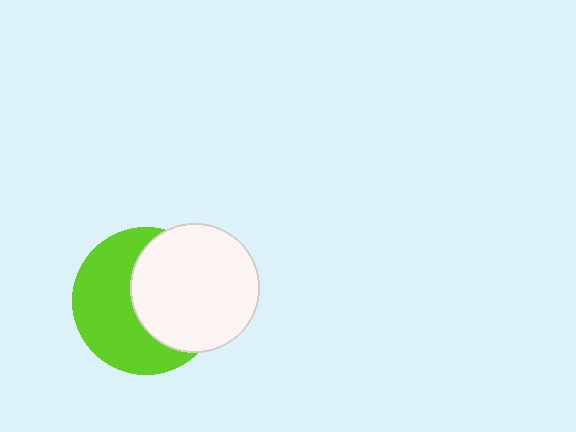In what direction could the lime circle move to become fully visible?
The lime circle could move left. That would shift it out from behind the white circle entirely.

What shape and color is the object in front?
The object in front is a white circle.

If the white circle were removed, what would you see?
You would see the complete lime circle.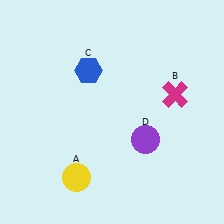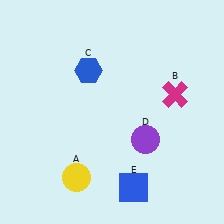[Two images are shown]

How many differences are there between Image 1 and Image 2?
There is 1 difference between the two images.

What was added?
A blue square (E) was added in Image 2.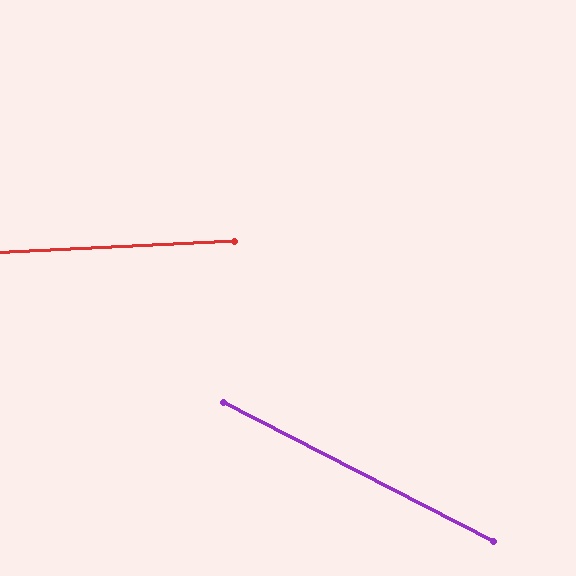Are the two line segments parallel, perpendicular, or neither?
Neither parallel nor perpendicular — they differ by about 30°.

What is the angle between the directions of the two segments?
Approximately 30 degrees.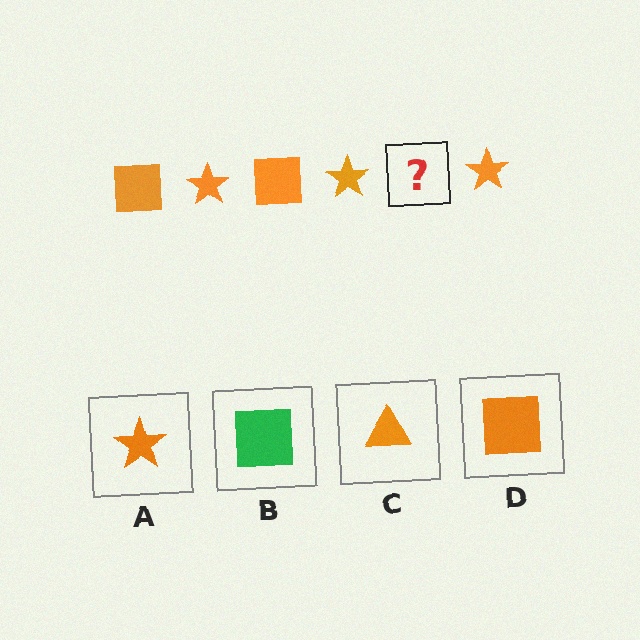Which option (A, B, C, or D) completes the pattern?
D.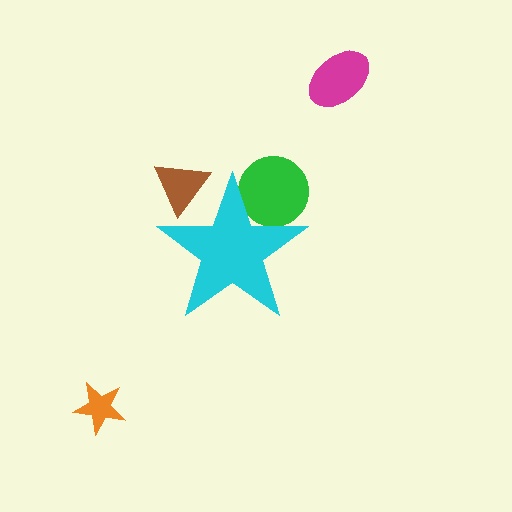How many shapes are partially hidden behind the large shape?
2 shapes are partially hidden.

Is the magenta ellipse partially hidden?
No, the magenta ellipse is fully visible.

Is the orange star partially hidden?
No, the orange star is fully visible.